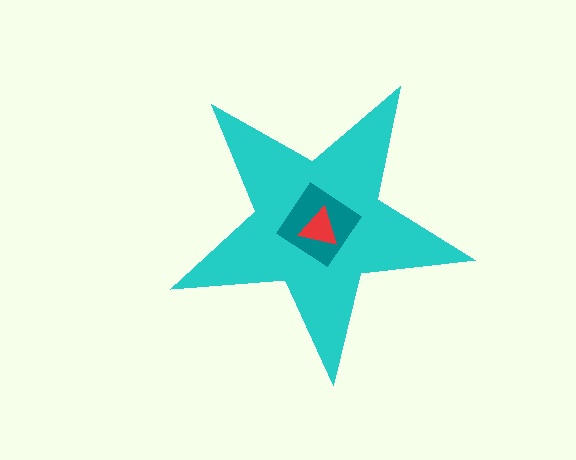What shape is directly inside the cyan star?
The teal diamond.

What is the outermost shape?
The cyan star.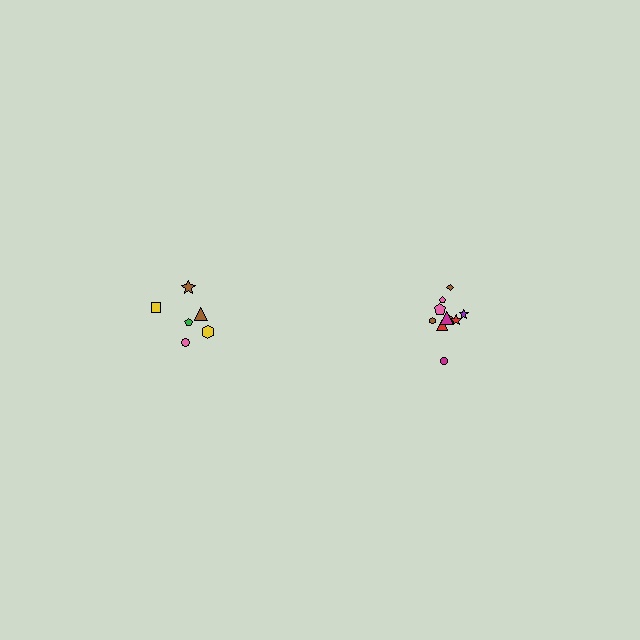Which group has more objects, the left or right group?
The right group.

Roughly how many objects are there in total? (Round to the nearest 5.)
Roughly 15 objects in total.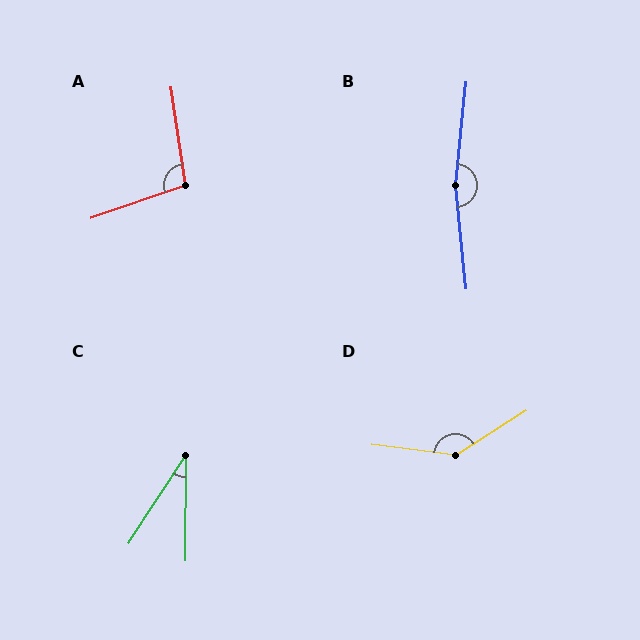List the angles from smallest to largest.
C (33°), A (101°), D (141°), B (168°).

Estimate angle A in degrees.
Approximately 101 degrees.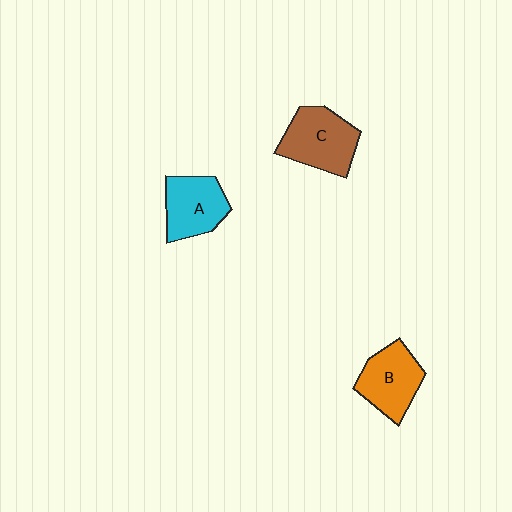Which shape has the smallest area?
Shape A (cyan).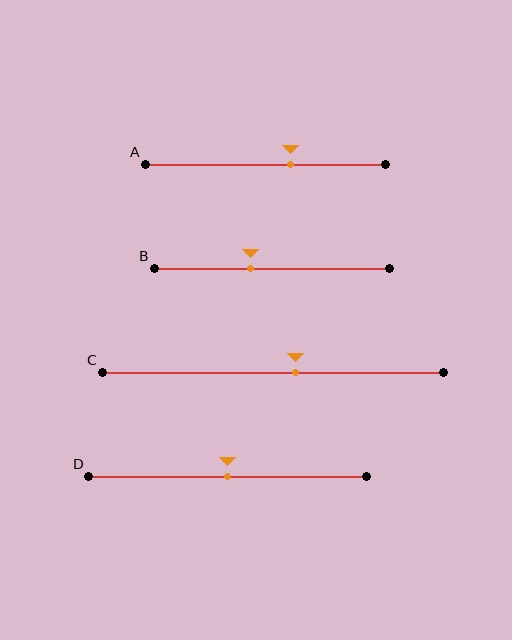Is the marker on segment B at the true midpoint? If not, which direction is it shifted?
No, the marker on segment B is shifted to the left by about 9% of the segment length.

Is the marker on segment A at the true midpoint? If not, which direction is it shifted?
No, the marker on segment A is shifted to the right by about 10% of the segment length.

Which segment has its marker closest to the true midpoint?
Segment D has its marker closest to the true midpoint.